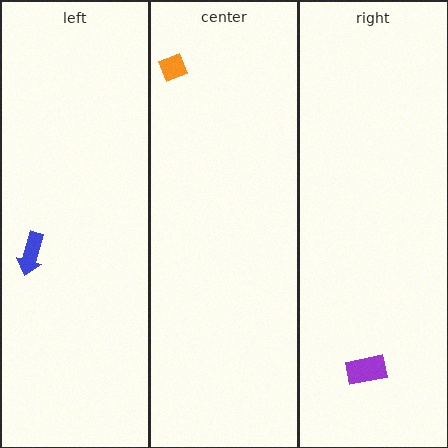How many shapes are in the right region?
1.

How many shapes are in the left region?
1.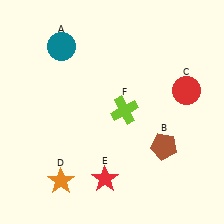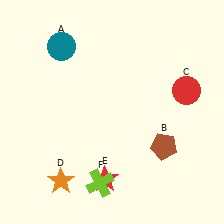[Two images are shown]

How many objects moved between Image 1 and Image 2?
1 object moved between the two images.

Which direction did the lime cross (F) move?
The lime cross (F) moved down.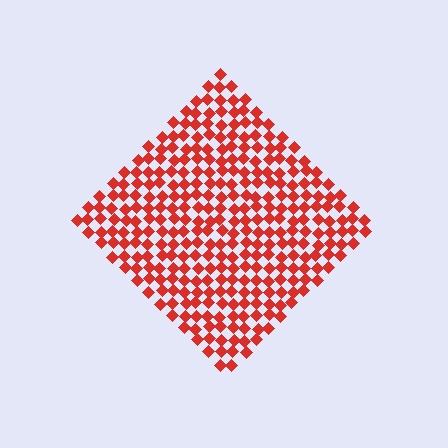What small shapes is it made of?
It is made of small diamonds.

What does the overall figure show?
The overall figure shows a diamond.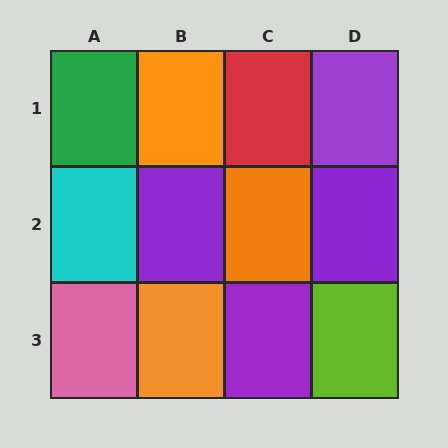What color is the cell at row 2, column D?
Purple.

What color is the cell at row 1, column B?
Orange.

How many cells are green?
1 cell is green.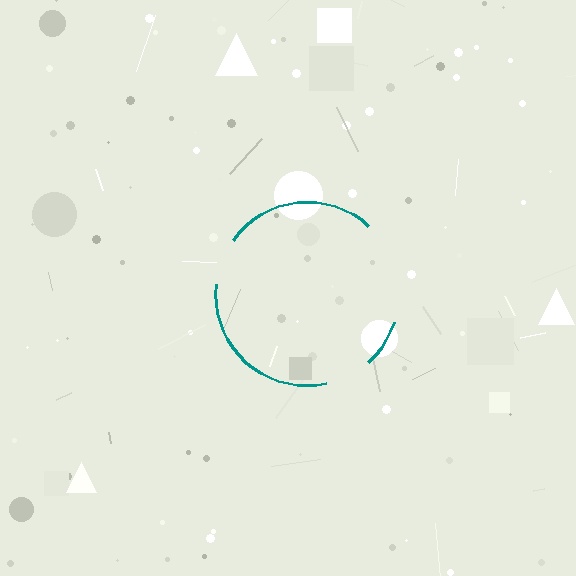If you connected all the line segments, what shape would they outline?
They would outline a circle.